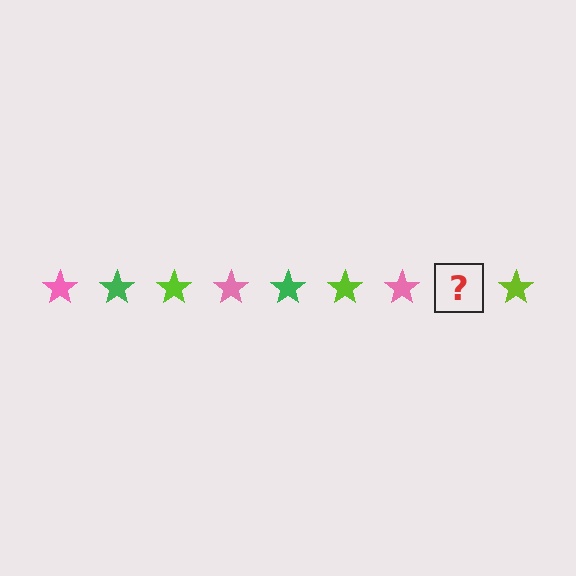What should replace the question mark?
The question mark should be replaced with a green star.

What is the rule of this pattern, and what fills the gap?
The rule is that the pattern cycles through pink, green, lime stars. The gap should be filled with a green star.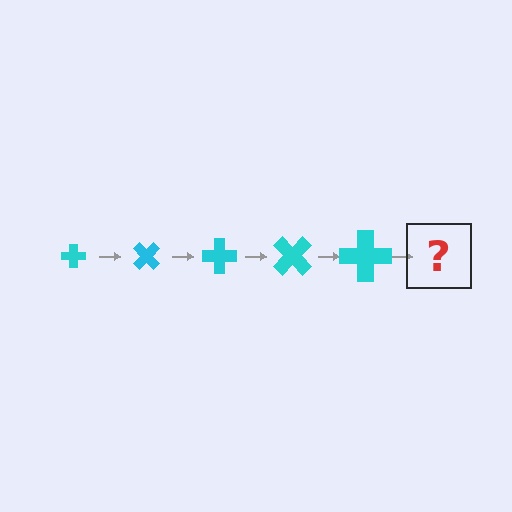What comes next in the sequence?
The next element should be a cross, larger than the previous one and rotated 225 degrees from the start.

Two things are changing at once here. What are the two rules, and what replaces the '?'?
The two rules are that the cross grows larger each step and it rotates 45 degrees each step. The '?' should be a cross, larger than the previous one and rotated 225 degrees from the start.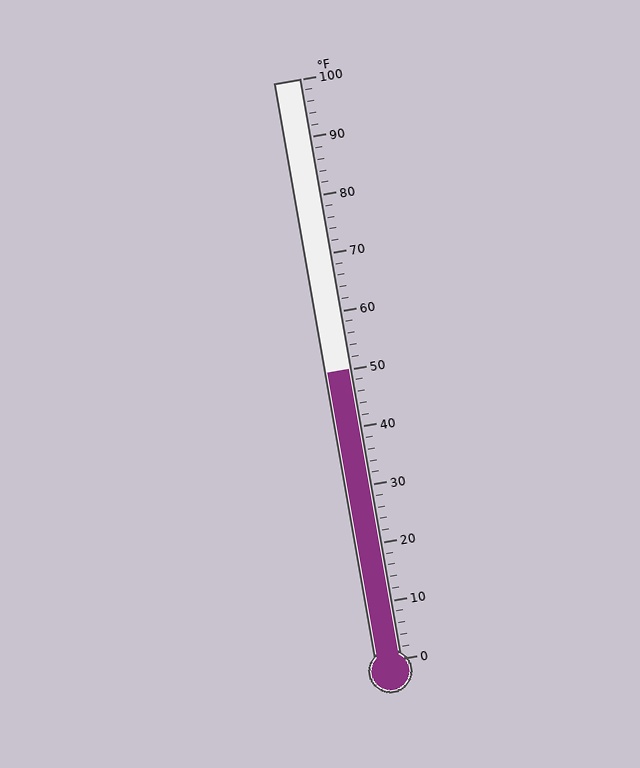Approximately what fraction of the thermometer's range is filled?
The thermometer is filled to approximately 50% of its range.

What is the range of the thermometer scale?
The thermometer scale ranges from 0°F to 100°F.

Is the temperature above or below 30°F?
The temperature is above 30°F.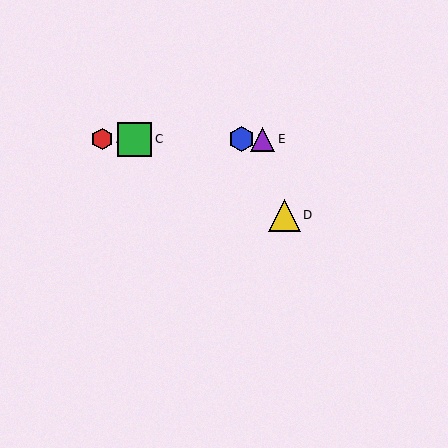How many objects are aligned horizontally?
4 objects (A, B, C, E) are aligned horizontally.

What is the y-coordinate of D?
Object D is at y≈215.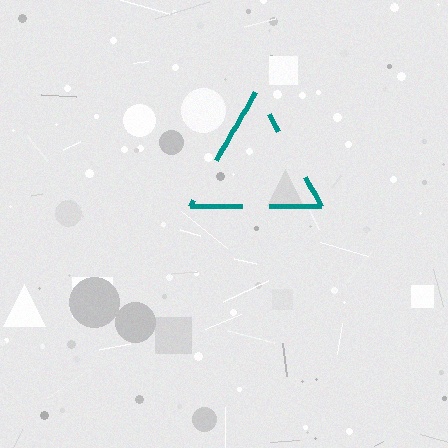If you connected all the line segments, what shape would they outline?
They would outline a triangle.